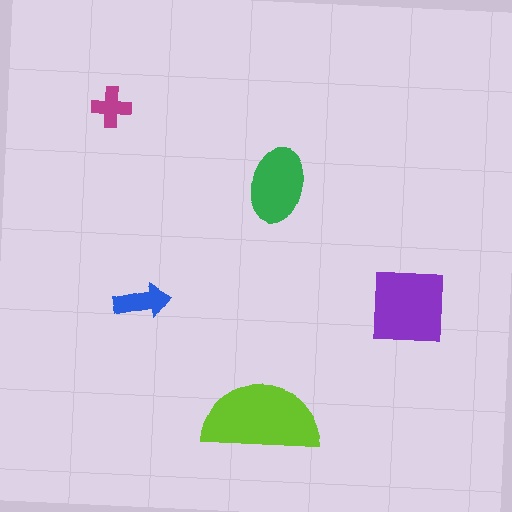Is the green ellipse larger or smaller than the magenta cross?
Larger.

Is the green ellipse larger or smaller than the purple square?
Smaller.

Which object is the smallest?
The magenta cross.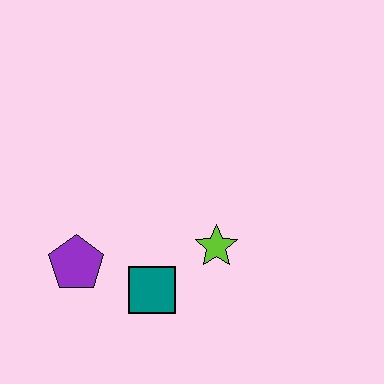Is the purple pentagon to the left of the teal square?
Yes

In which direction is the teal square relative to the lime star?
The teal square is to the left of the lime star.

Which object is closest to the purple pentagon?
The teal square is closest to the purple pentagon.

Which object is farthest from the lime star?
The purple pentagon is farthest from the lime star.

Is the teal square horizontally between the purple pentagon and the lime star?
Yes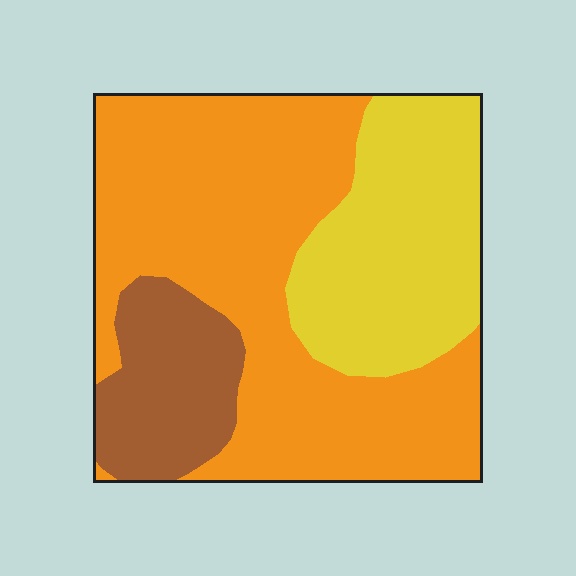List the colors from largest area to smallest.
From largest to smallest: orange, yellow, brown.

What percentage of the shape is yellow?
Yellow covers 28% of the shape.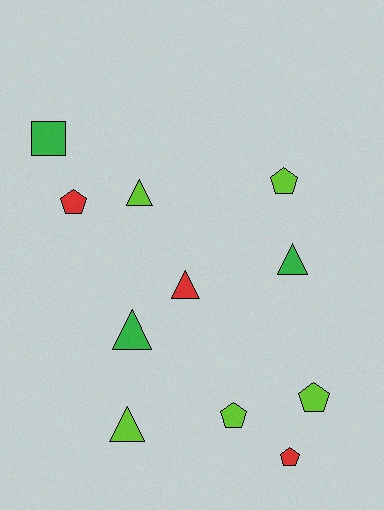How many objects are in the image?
There are 11 objects.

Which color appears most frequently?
Lime, with 5 objects.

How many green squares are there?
There is 1 green square.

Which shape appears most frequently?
Triangle, with 5 objects.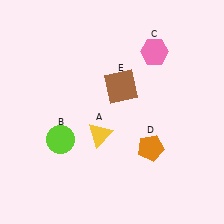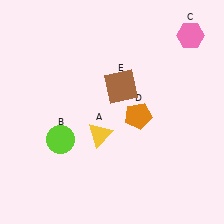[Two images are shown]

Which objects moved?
The objects that moved are: the pink hexagon (C), the orange pentagon (D).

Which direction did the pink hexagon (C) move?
The pink hexagon (C) moved right.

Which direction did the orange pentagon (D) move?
The orange pentagon (D) moved up.